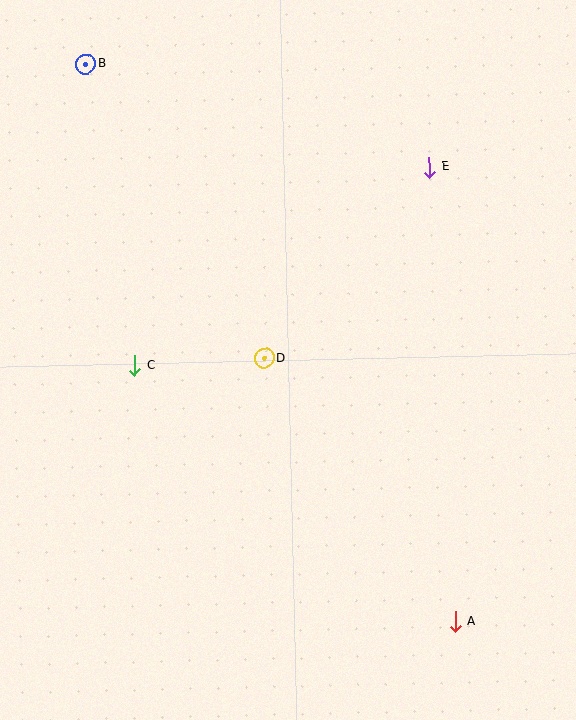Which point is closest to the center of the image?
Point D at (264, 359) is closest to the center.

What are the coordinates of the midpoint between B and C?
The midpoint between B and C is at (110, 215).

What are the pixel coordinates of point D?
Point D is at (264, 359).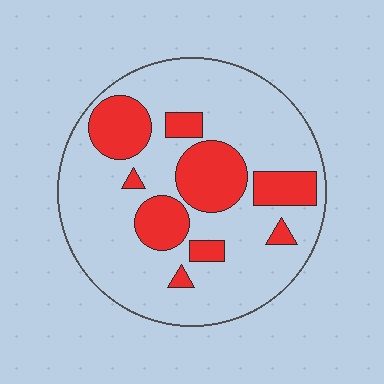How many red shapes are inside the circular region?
9.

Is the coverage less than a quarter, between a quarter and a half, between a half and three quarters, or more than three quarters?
Between a quarter and a half.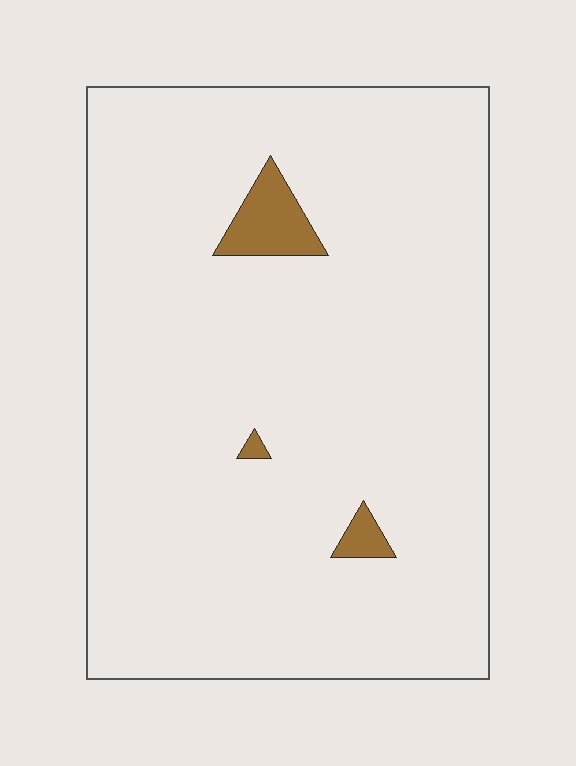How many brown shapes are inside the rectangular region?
3.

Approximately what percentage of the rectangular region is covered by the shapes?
Approximately 5%.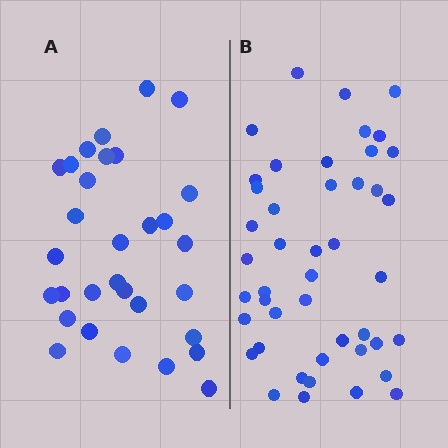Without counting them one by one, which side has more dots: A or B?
Region B (the right region) has more dots.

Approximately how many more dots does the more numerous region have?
Region B has approximately 15 more dots than region A.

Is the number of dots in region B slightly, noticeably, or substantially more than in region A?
Region B has substantially more. The ratio is roughly 1.5 to 1.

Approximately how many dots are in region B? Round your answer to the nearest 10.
About 40 dots. (The exact count is 45, which rounds to 40.)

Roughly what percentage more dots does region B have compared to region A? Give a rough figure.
About 45% more.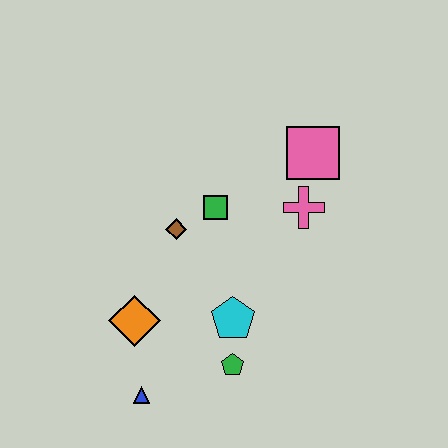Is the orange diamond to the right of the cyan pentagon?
No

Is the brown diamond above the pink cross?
No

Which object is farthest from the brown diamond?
The blue triangle is farthest from the brown diamond.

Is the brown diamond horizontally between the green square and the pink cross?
No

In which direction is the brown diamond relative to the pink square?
The brown diamond is to the left of the pink square.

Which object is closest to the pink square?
The pink cross is closest to the pink square.